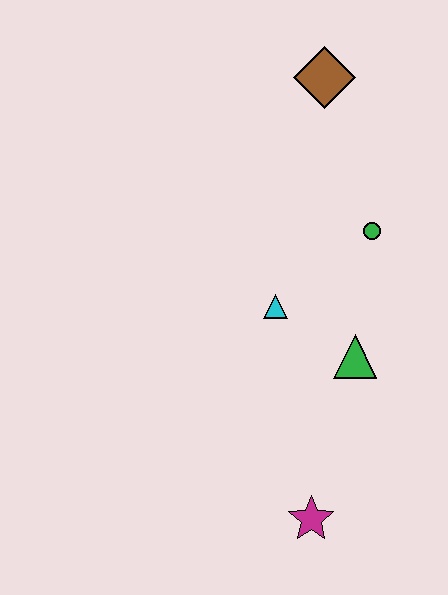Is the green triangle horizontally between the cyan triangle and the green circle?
Yes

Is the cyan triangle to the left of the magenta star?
Yes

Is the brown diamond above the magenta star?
Yes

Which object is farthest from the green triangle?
The brown diamond is farthest from the green triangle.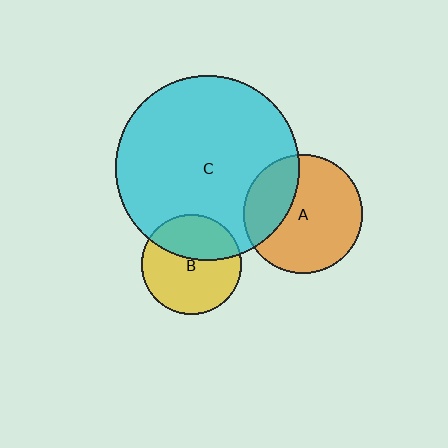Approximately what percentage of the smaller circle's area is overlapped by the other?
Approximately 30%.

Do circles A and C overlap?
Yes.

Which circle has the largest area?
Circle C (cyan).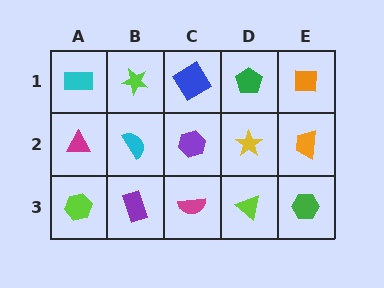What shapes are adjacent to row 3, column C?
A purple hexagon (row 2, column C), a purple rectangle (row 3, column B), a lime triangle (row 3, column D).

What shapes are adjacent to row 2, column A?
A cyan rectangle (row 1, column A), a lime hexagon (row 3, column A), a cyan semicircle (row 2, column B).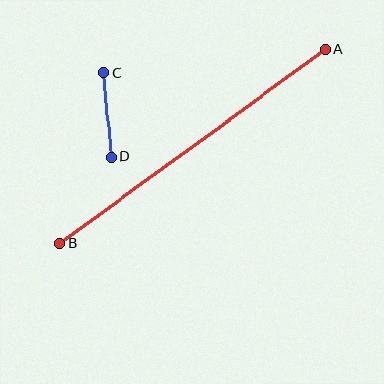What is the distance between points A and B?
The distance is approximately 328 pixels.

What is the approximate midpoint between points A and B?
The midpoint is at approximately (192, 146) pixels.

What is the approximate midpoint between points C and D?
The midpoint is at approximately (108, 115) pixels.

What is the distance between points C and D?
The distance is approximately 84 pixels.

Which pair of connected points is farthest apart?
Points A and B are farthest apart.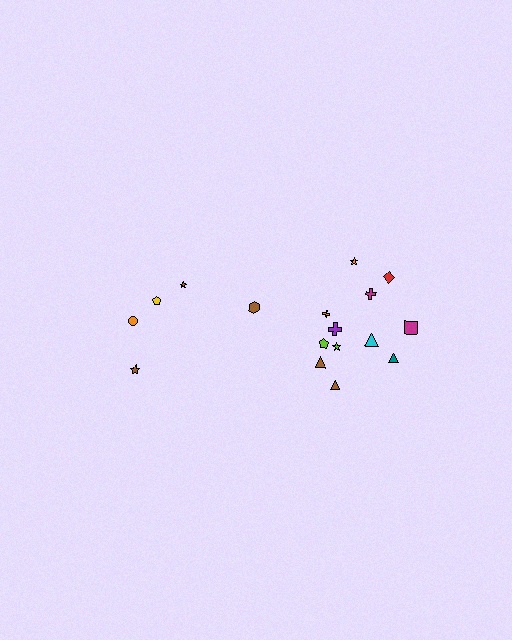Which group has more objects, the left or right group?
The right group.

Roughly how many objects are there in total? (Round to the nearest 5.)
Roughly 15 objects in total.